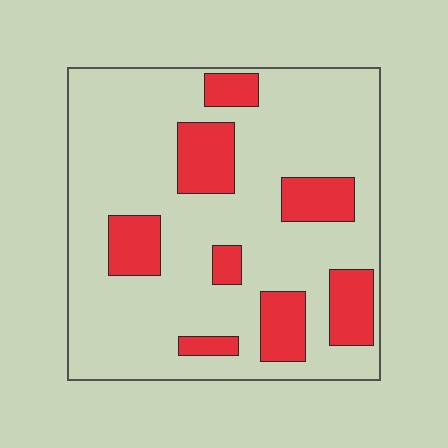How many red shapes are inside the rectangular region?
8.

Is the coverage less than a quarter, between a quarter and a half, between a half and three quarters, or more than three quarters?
Less than a quarter.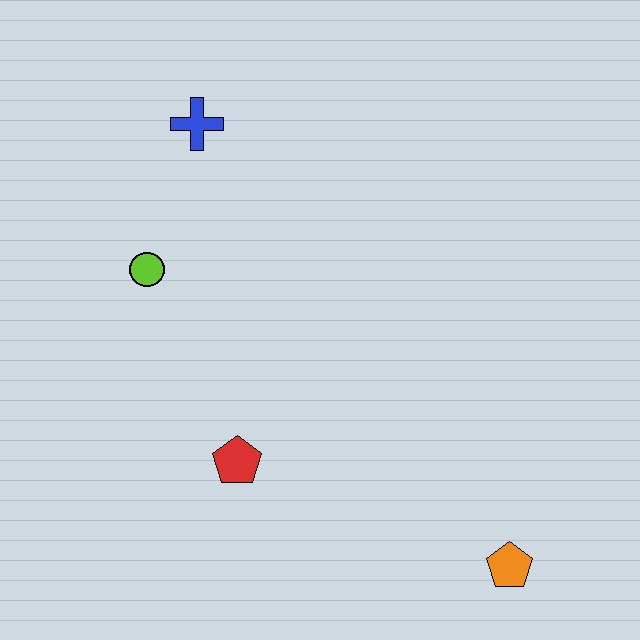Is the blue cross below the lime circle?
No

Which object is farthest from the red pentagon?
The blue cross is farthest from the red pentagon.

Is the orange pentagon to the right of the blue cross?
Yes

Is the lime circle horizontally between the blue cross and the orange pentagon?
No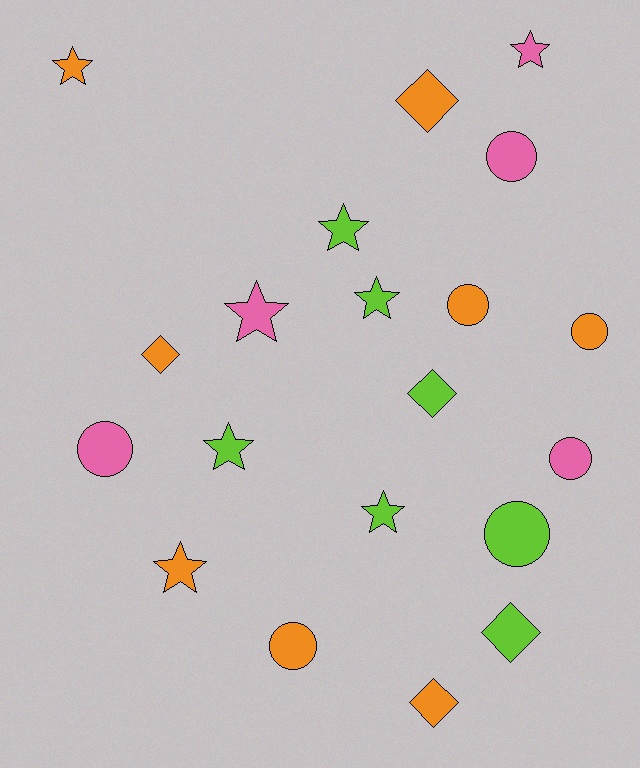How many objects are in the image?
There are 20 objects.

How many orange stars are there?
There are 2 orange stars.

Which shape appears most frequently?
Star, with 8 objects.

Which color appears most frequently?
Orange, with 8 objects.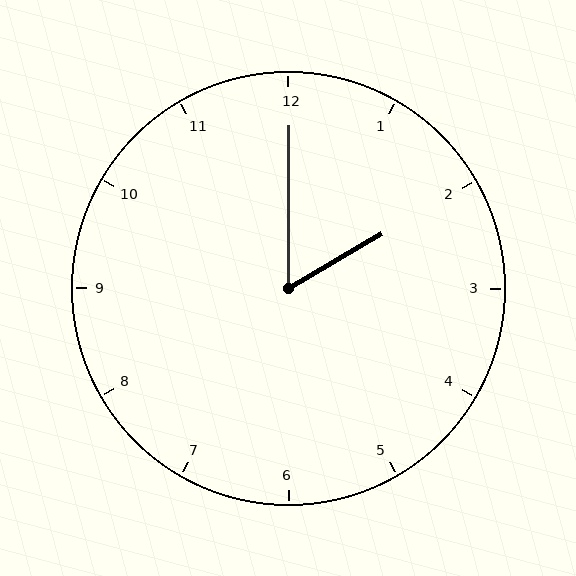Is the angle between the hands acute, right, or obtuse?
It is acute.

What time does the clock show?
2:00.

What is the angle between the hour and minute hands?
Approximately 60 degrees.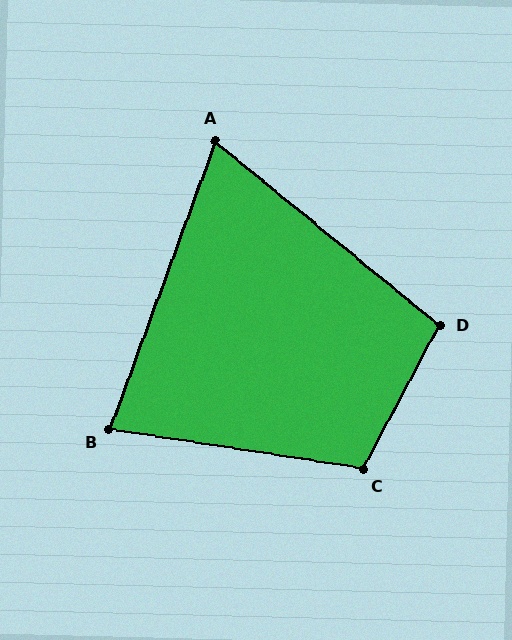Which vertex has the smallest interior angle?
A, at approximately 71 degrees.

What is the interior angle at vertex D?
Approximately 101 degrees (obtuse).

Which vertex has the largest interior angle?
C, at approximately 109 degrees.